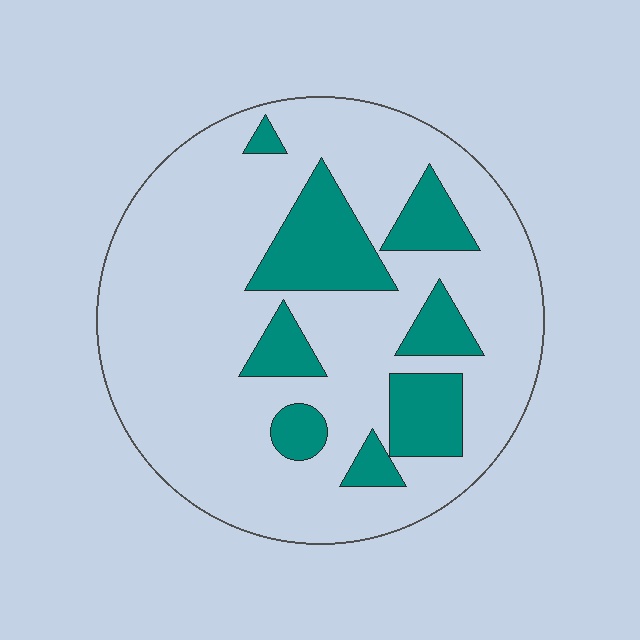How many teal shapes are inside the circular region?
8.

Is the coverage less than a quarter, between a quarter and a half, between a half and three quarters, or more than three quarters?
Less than a quarter.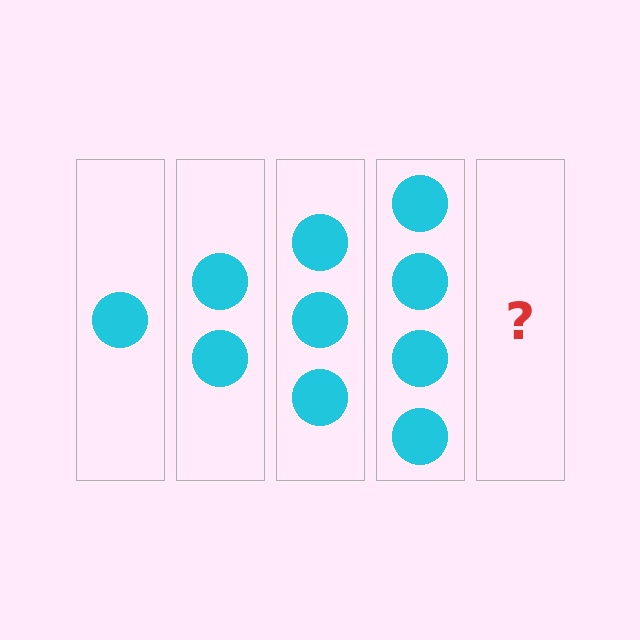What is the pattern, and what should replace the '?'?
The pattern is that each step adds one more circle. The '?' should be 5 circles.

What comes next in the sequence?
The next element should be 5 circles.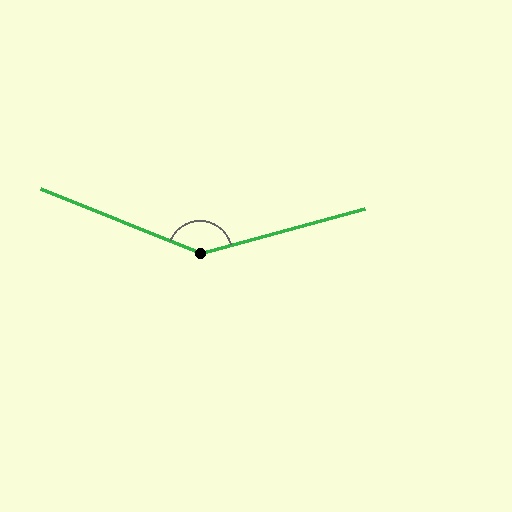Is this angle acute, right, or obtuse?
It is obtuse.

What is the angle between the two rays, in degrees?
Approximately 143 degrees.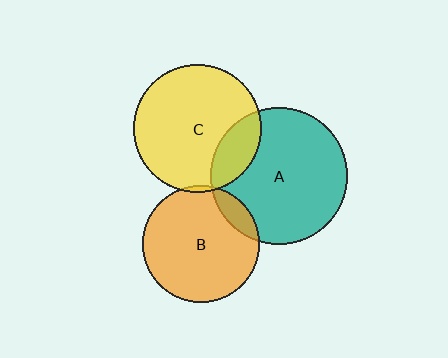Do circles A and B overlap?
Yes.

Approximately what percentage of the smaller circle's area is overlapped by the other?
Approximately 10%.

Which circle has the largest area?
Circle A (teal).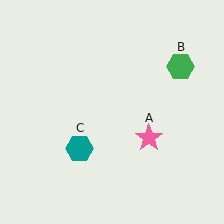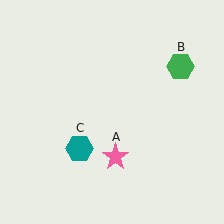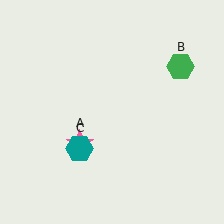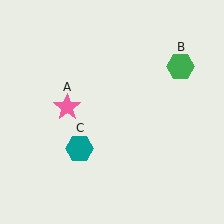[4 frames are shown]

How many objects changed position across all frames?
1 object changed position: pink star (object A).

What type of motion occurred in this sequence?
The pink star (object A) rotated clockwise around the center of the scene.